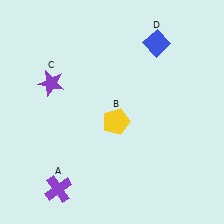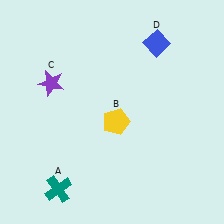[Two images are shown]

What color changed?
The cross (A) changed from purple in Image 1 to teal in Image 2.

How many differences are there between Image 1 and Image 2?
There is 1 difference between the two images.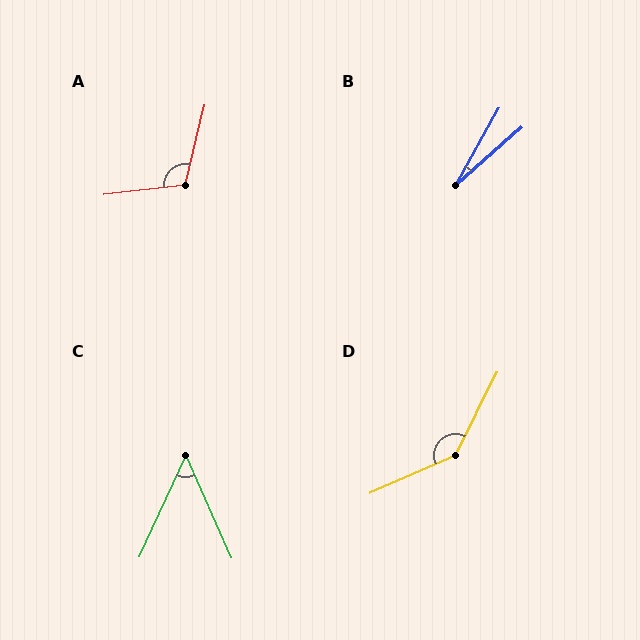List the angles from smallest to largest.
B (20°), C (49°), A (110°), D (140°).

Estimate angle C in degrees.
Approximately 49 degrees.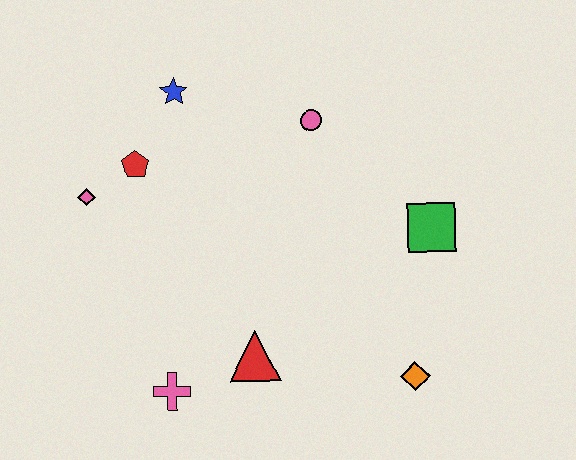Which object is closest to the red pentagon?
The pink diamond is closest to the red pentagon.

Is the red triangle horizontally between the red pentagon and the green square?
Yes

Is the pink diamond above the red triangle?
Yes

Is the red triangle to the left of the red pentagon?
No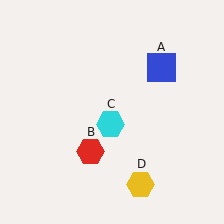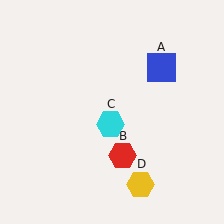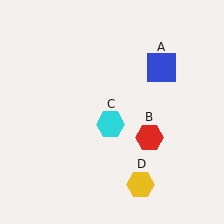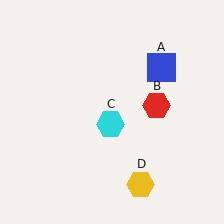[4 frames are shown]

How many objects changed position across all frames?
1 object changed position: red hexagon (object B).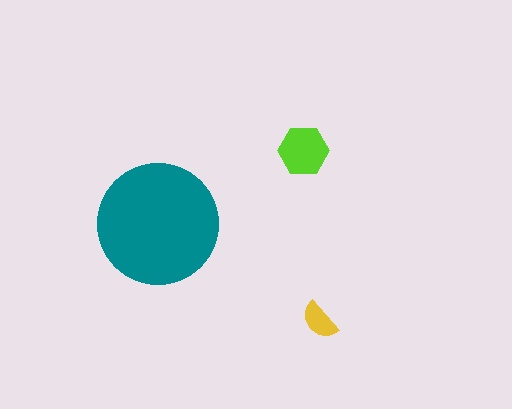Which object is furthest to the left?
The teal circle is leftmost.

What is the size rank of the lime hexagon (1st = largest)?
2nd.